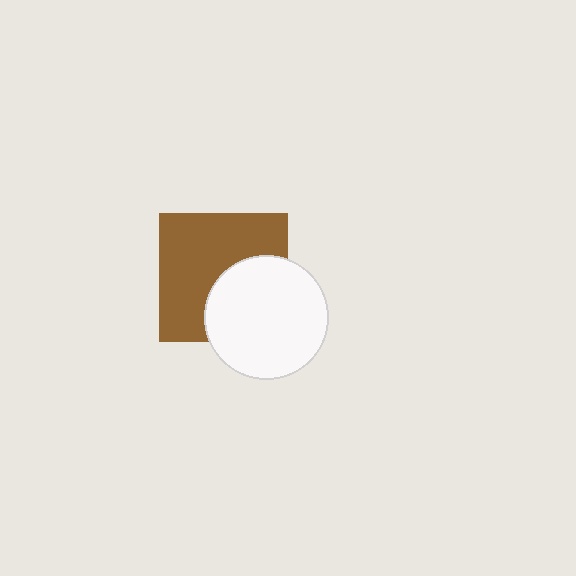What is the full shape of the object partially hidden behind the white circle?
The partially hidden object is a brown square.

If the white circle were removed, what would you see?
You would see the complete brown square.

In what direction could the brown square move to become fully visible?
The brown square could move toward the upper-left. That would shift it out from behind the white circle entirely.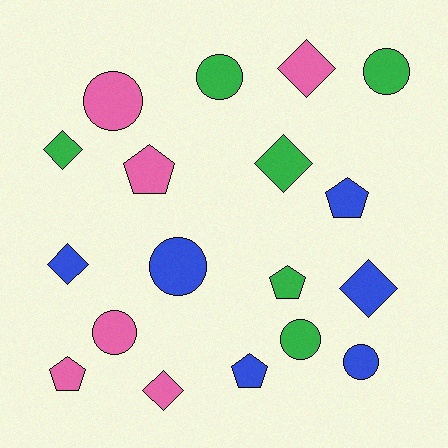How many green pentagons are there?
There is 1 green pentagon.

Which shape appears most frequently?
Circle, with 7 objects.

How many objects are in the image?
There are 18 objects.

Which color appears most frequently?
Green, with 6 objects.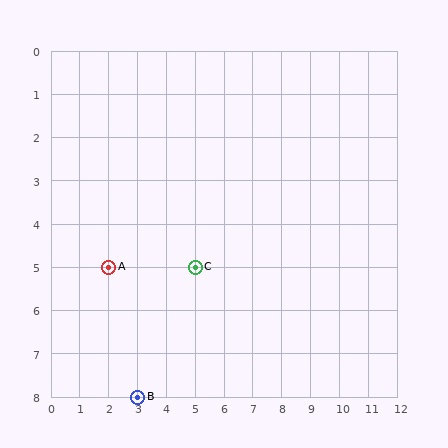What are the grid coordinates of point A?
Point A is at grid coordinates (2, 5).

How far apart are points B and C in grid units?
Points B and C are 2 columns and 3 rows apart (about 3.6 grid units diagonally).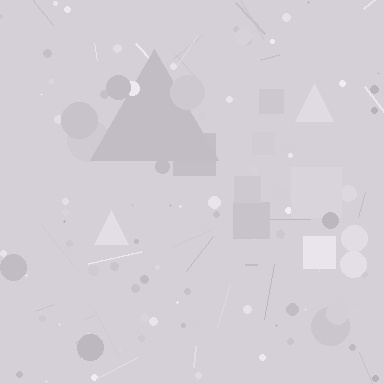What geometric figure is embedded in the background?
A triangle is embedded in the background.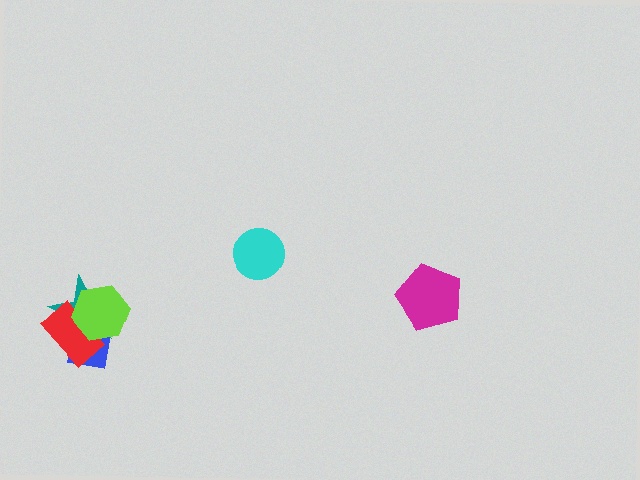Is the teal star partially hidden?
Yes, it is partially covered by another shape.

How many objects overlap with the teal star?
3 objects overlap with the teal star.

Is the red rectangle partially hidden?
Yes, it is partially covered by another shape.